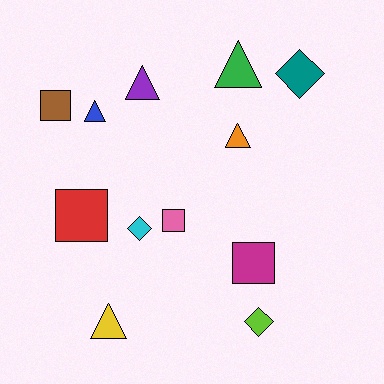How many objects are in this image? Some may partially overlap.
There are 12 objects.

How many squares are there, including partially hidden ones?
There are 4 squares.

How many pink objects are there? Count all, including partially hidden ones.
There is 1 pink object.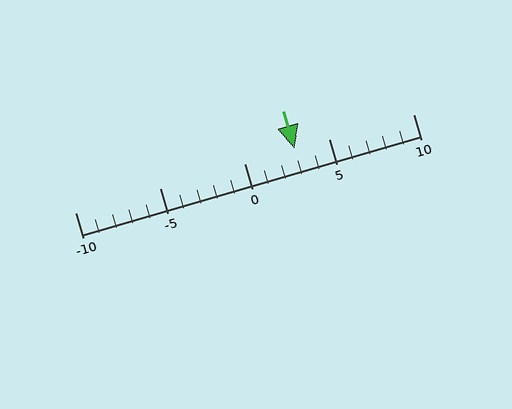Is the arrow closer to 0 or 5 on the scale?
The arrow is closer to 5.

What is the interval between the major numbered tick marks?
The major tick marks are spaced 5 units apart.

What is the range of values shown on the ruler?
The ruler shows values from -10 to 10.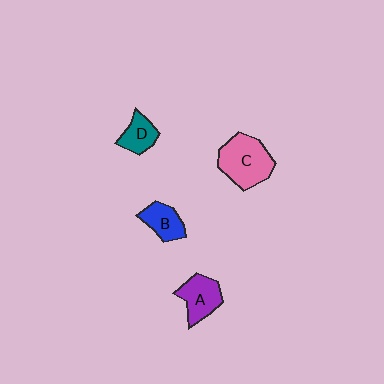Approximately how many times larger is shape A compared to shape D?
Approximately 1.4 times.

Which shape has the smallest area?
Shape D (teal).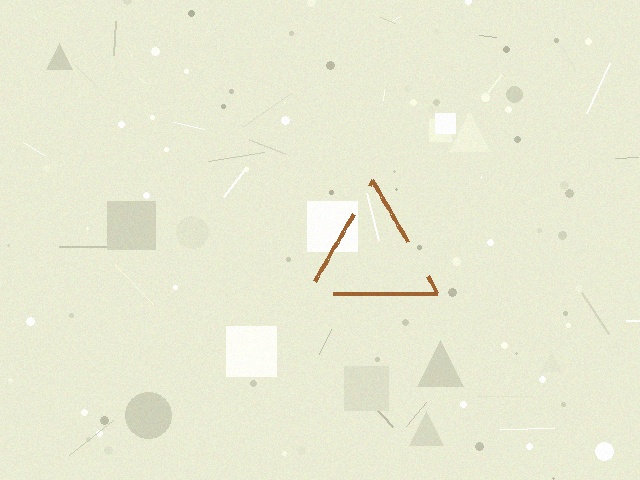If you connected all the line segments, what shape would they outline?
They would outline a triangle.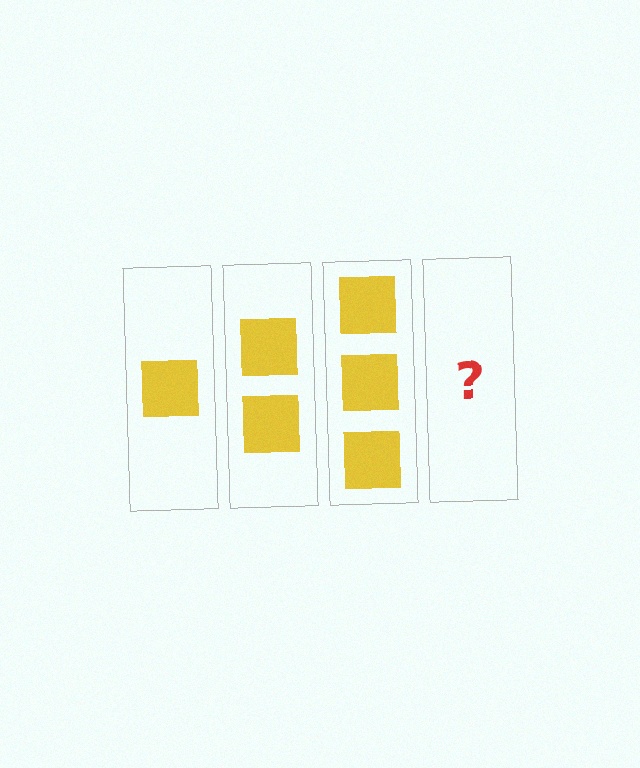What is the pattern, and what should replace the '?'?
The pattern is that each step adds one more square. The '?' should be 4 squares.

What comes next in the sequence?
The next element should be 4 squares.